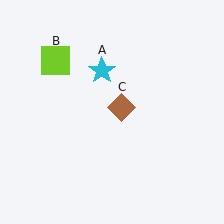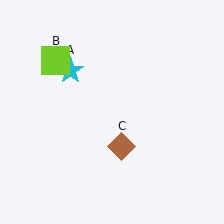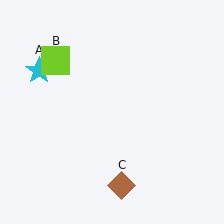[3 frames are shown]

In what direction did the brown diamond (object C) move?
The brown diamond (object C) moved down.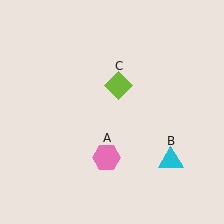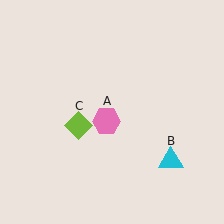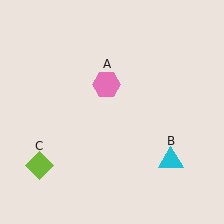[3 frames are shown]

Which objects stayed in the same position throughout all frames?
Cyan triangle (object B) remained stationary.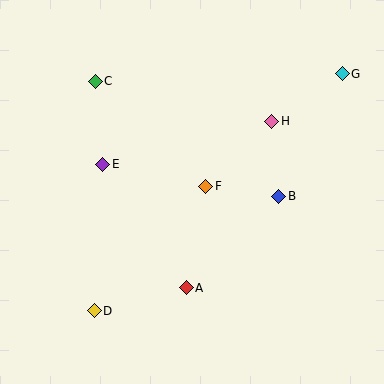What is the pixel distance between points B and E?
The distance between B and E is 179 pixels.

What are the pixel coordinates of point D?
Point D is at (94, 311).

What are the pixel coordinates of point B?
Point B is at (279, 196).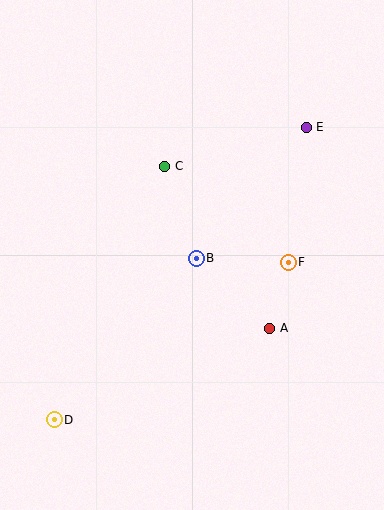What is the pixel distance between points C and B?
The distance between C and B is 97 pixels.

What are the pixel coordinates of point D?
Point D is at (54, 420).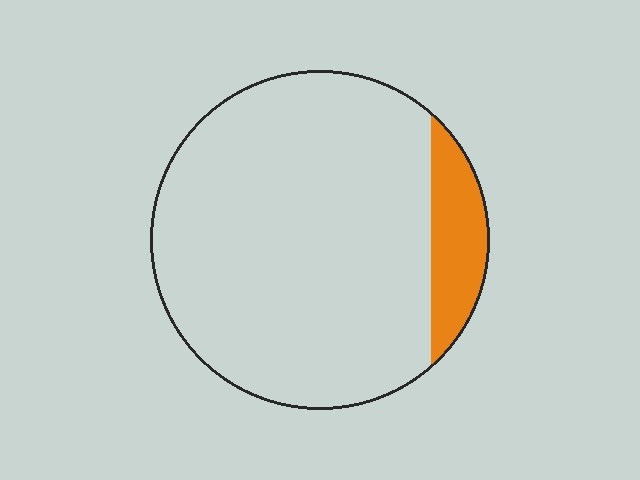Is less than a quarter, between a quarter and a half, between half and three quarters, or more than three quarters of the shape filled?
Less than a quarter.